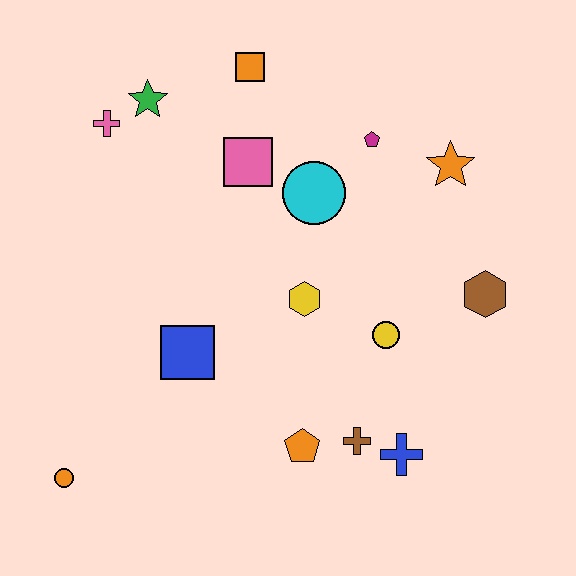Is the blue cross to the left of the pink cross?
No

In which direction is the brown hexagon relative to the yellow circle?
The brown hexagon is to the right of the yellow circle.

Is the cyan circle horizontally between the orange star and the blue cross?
No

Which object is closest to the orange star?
The magenta pentagon is closest to the orange star.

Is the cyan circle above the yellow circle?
Yes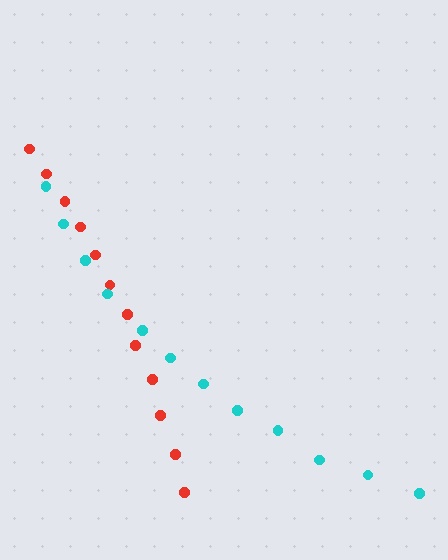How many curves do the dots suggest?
There are 2 distinct paths.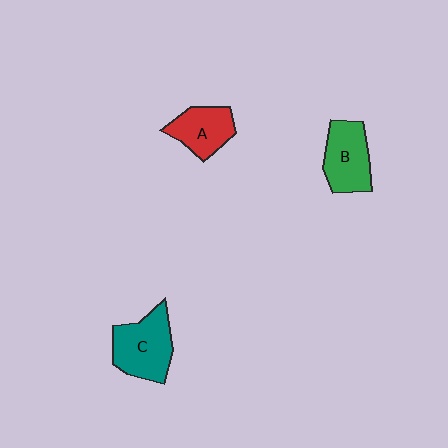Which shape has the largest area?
Shape C (teal).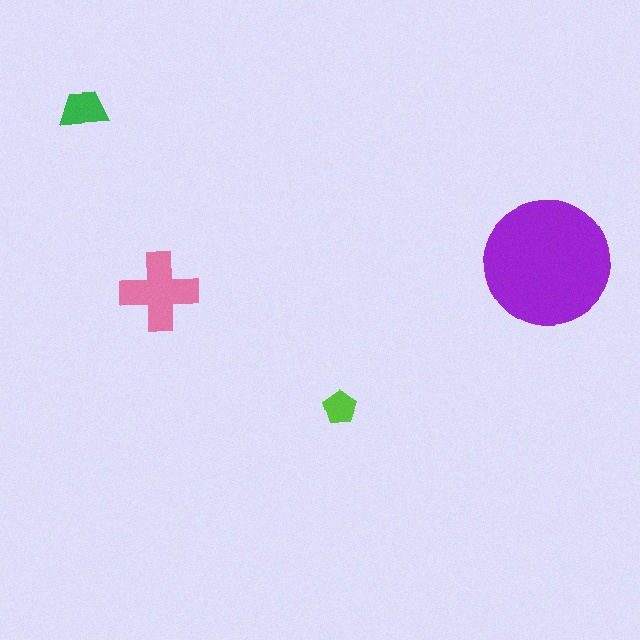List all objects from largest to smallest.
The purple circle, the pink cross, the green trapezoid, the lime pentagon.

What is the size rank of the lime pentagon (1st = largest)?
4th.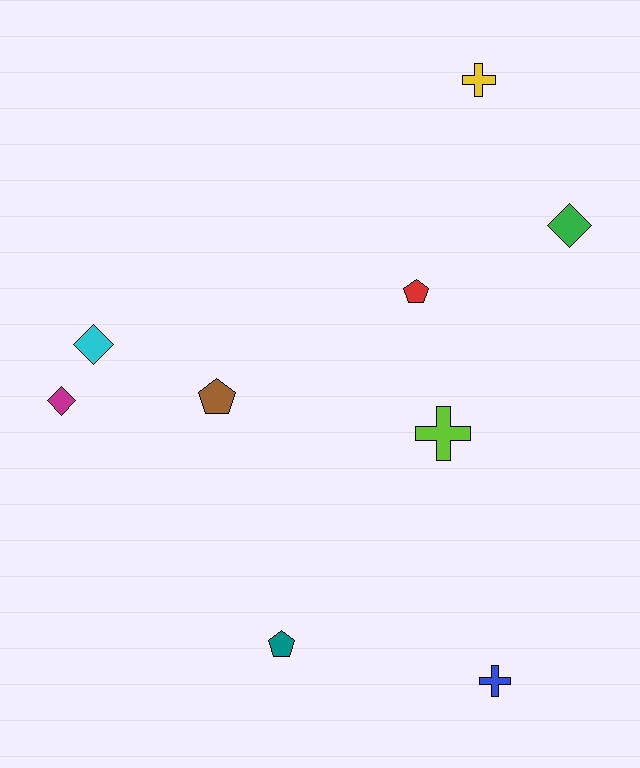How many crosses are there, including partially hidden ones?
There are 3 crosses.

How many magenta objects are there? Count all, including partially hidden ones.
There is 1 magenta object.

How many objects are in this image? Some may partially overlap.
There are 9 objects.